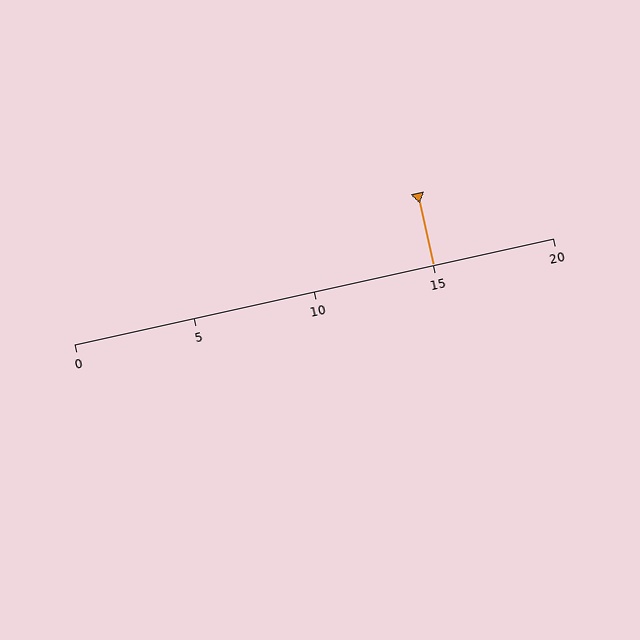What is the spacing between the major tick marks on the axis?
The major ticks are spaced 5 apart.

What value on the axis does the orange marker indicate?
The marker indicates approximately 15.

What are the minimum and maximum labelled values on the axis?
The axis runs from 0 to 20.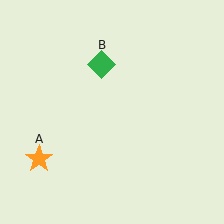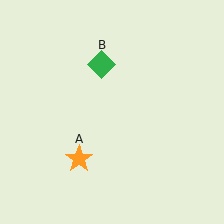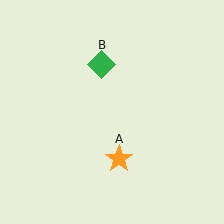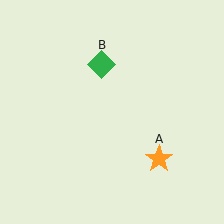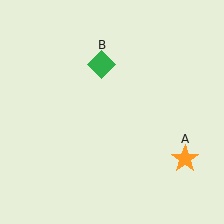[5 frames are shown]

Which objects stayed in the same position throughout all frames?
Green diamond (object B) remained stationary.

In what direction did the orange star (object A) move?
The orange star (object A) moved right.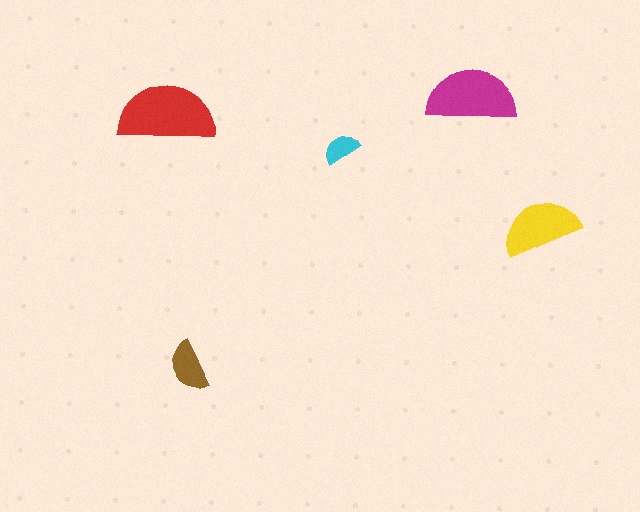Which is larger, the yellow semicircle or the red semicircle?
The red one.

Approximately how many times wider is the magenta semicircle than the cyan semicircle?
About 2.5 times wider.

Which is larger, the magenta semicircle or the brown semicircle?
The magenta one.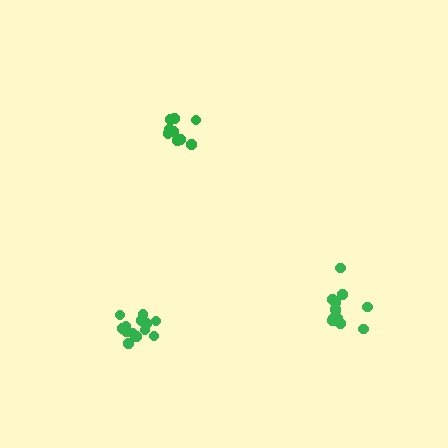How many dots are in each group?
Group 1: 9 dots, Group 2: 14 dots, Group 3: 12 dots (35 total).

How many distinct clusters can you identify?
There are 3 distinct clusters.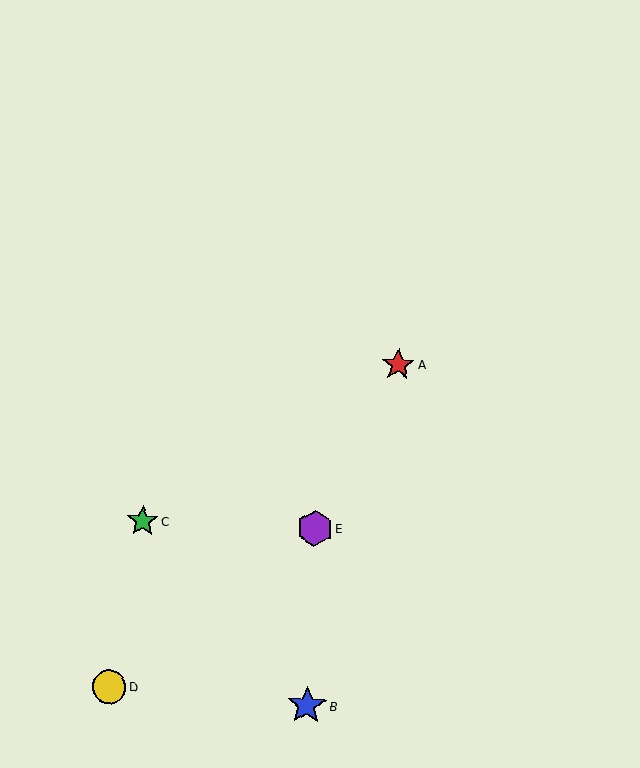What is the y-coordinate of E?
Object E is at y≈528.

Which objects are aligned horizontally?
Objects C, E are aligned horizontally.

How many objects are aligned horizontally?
2 objects (C, E) are aligned horizontally.